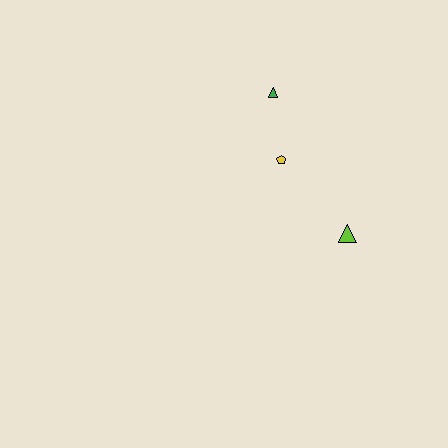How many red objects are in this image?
There are no red objects.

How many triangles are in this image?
There are 2 triangles.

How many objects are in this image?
There are 3 objects.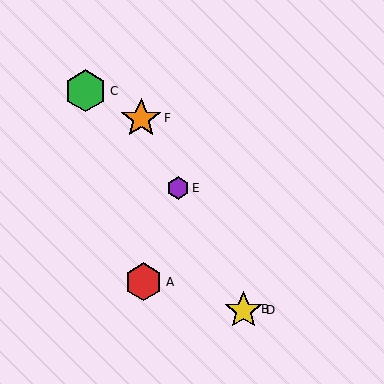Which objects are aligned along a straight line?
Objects B, D, E, F are aligned along a straight line.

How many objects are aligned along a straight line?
4 objects (B, D, E, F) are aligned along a straight line.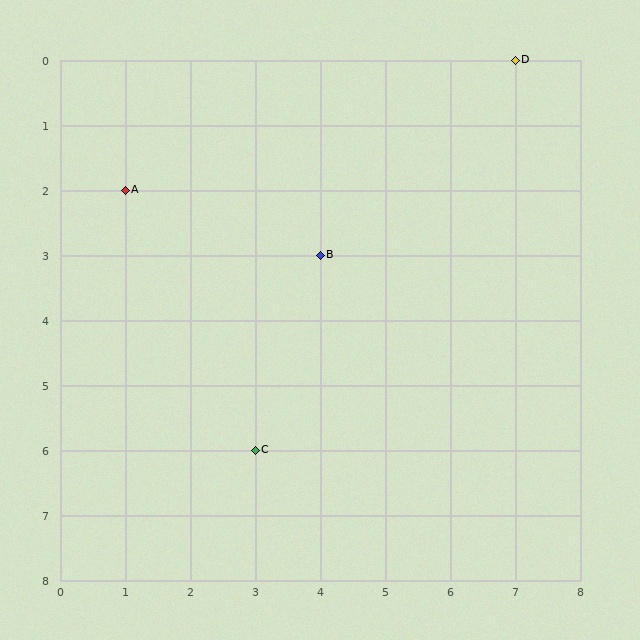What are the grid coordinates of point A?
Point A is at grid coordinates (1, 2).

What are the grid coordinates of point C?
Point C is at grid coordinates (3, 6).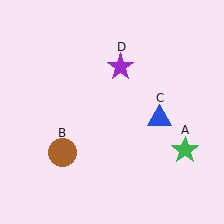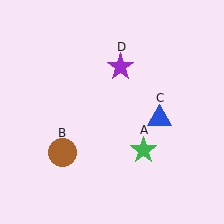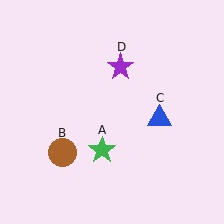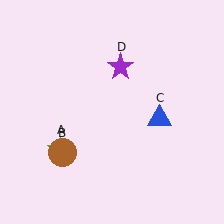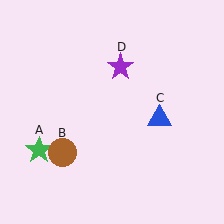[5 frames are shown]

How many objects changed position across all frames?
1 object changed position: green star (object A).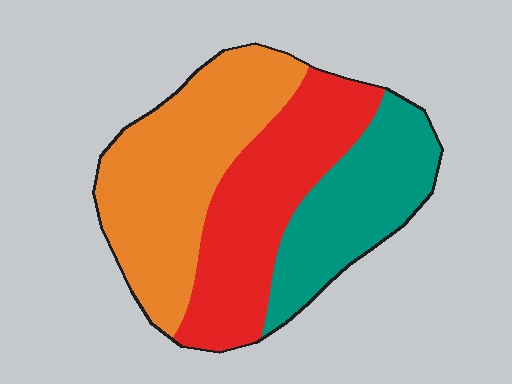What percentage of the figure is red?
Red takes up between a third and a half of the figure.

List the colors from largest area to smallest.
From largest to smallest: orange, red, teal.